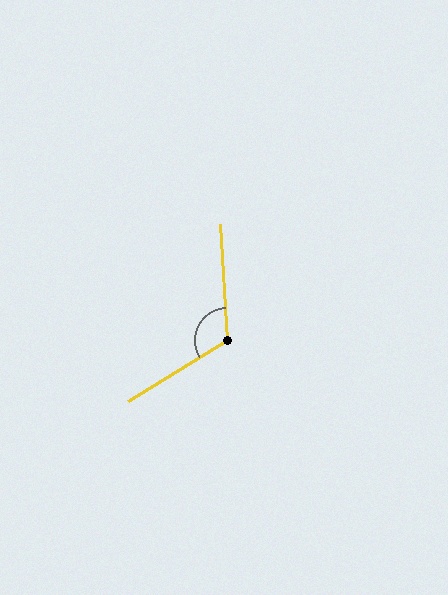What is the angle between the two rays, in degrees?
Approximately 119 degrees.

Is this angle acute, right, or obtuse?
It is obtuse.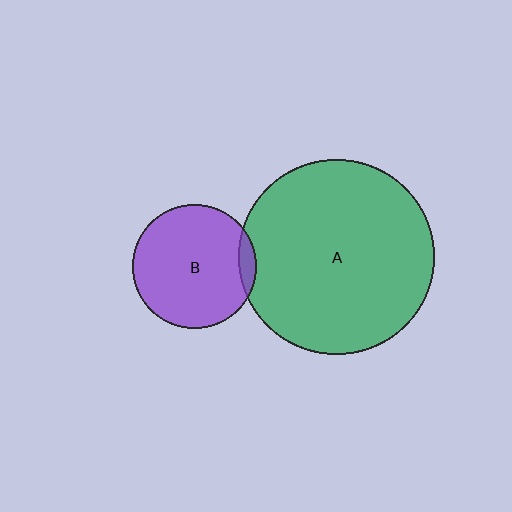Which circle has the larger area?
Circle A (green).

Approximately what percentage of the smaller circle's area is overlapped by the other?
Approximately 5%.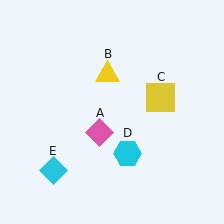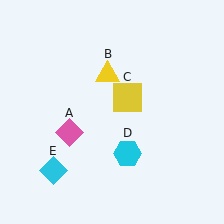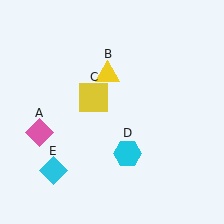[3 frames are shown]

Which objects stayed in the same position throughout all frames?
Yellow triangle (object B) and cyan hexagon (object D) and cyan diamond (object E) remained stationary.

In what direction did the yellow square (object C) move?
The yellow square (object C) moved left.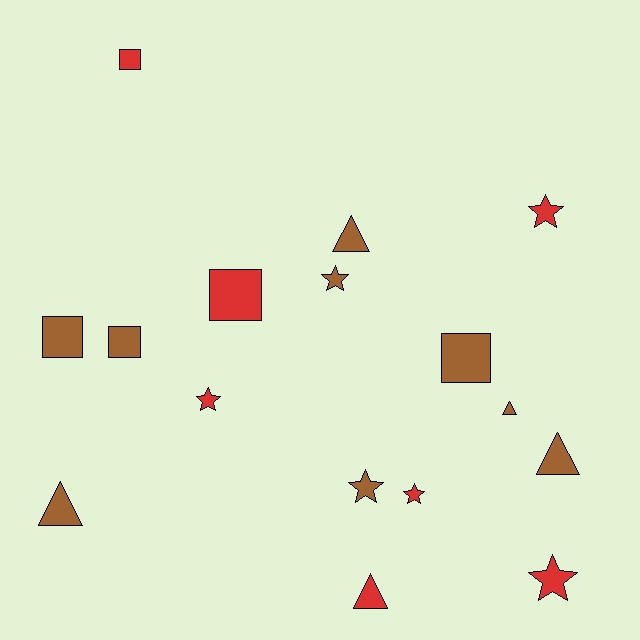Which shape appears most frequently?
Star, with 6 objects.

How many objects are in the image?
There are 16 objects.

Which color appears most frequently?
Brown, with 9 objects.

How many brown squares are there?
There are 3 brown squares.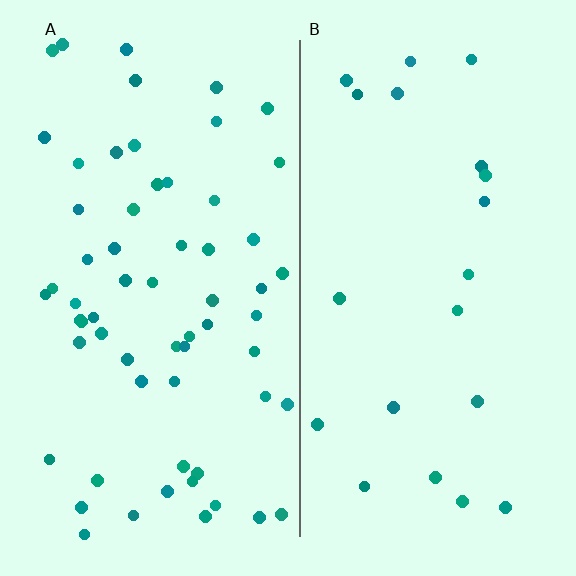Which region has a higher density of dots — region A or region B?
A (the left).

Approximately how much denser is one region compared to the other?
Approximately 3.0× — region A over region B.